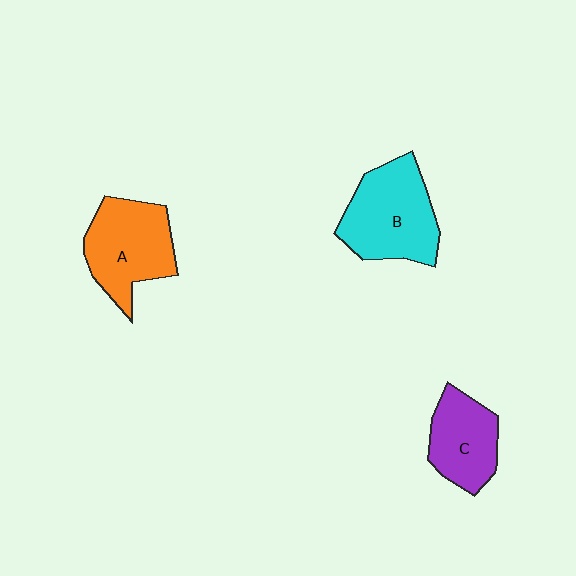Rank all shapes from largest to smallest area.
From largest to smallest: B (cyan), A (orange), C (purple).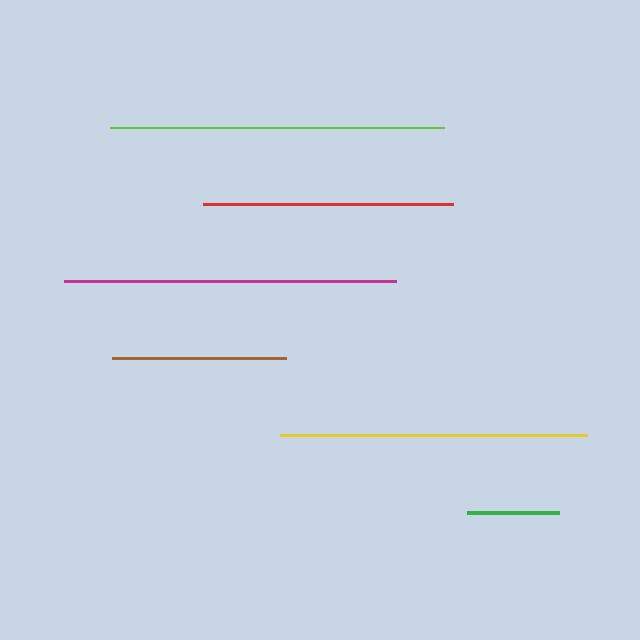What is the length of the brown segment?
The brown segment is approximately 175 pixels long.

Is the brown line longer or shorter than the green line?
The brown line is longer than the green line.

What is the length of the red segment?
The red segment is approximately 250 pixels long.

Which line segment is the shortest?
The green line is the shortest at approximately 93 pixels.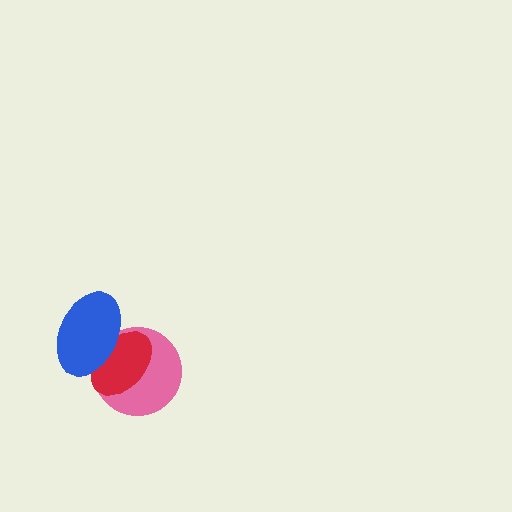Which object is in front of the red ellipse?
The blue ellipse is in front of the red ellipse.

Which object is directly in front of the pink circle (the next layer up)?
The red ellipse is directly in front of the pink circle.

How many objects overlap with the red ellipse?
2 objects overlap with the red ellipse.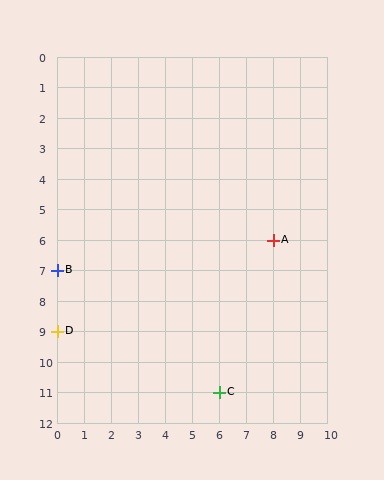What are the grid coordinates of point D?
Point D is at grid coordinates (0, 9).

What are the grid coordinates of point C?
Point C is at grid coordinates (6, 11).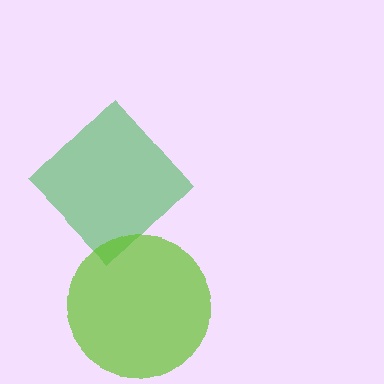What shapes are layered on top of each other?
The layered shapes are: a green diamond, a lime circle.